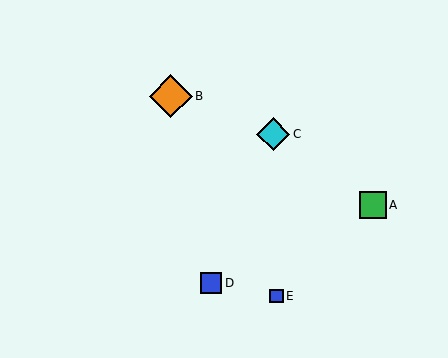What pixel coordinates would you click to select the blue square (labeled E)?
Click at (277, 296) to select the blue square E.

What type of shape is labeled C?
Shape C is a cyan diamond.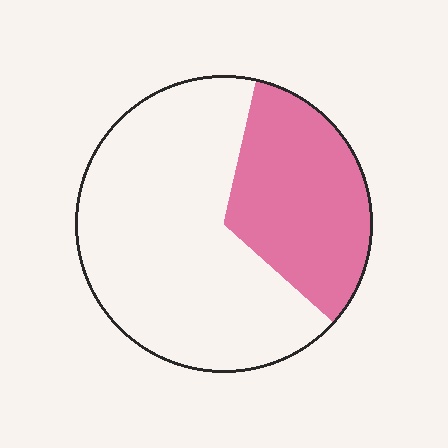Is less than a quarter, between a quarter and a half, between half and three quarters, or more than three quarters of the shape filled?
Between a quarter and a half.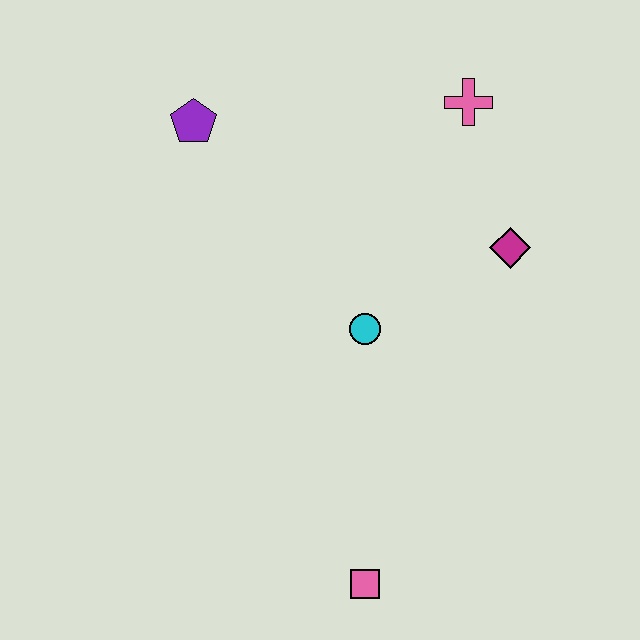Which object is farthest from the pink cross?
The pink square is farthest from the pink cross.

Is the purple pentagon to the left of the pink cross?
Yes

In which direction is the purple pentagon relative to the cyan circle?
The purple pentagon is above the cyan circle.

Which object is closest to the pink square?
The cyan circle is closest to the pink square.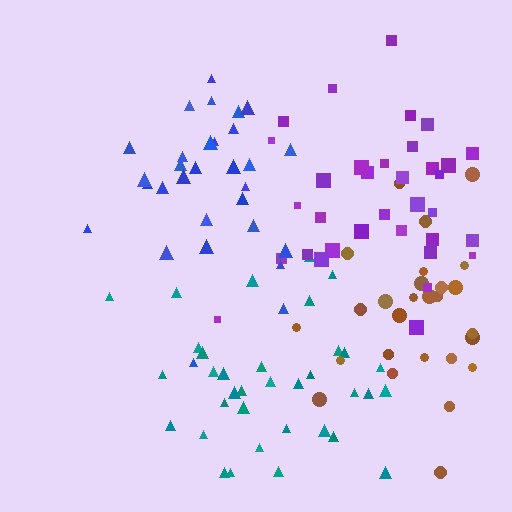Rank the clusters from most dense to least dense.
blue, teal, purple, brown.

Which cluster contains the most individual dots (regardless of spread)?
Teal (35).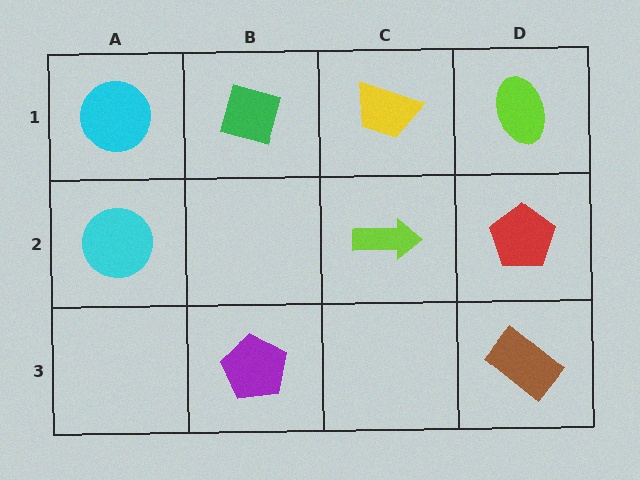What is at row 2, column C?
A lime arrow.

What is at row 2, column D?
A red pentagon.